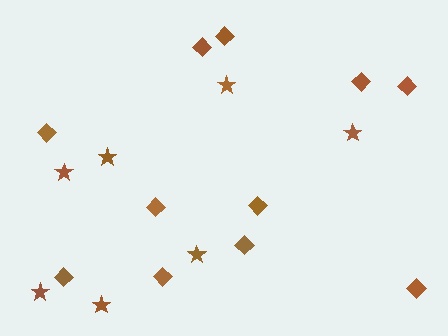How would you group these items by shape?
There are 2 groups: one group of diamonds (11) and one group of stars (7).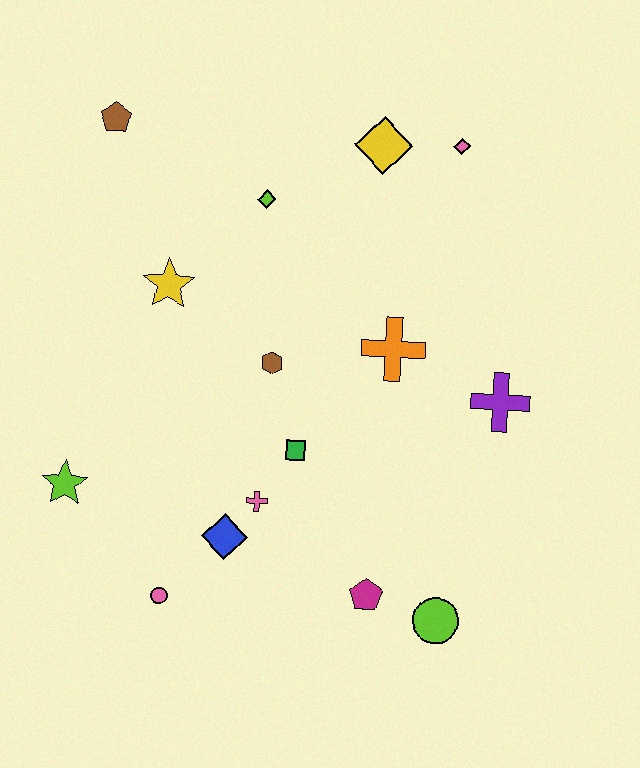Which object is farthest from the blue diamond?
The pink diamond is farthest from the blue diamond.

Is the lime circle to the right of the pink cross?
Yes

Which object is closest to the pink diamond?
The yellow diamond is closest to the pink diamond.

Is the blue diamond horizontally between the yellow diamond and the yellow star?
Yes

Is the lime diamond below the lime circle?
No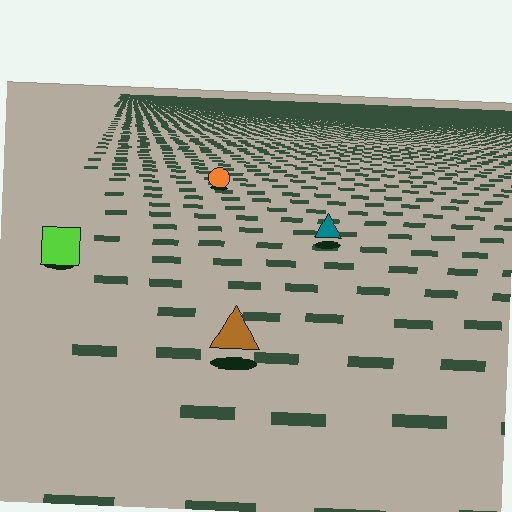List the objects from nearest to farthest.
From nearest to farthest: the brown triangle, the lime square, the teal triangle, the orange circle.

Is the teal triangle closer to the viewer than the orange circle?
Yes. The teal triangle is closer — you can tell from the texture gradient: the ground texture is coarser near it.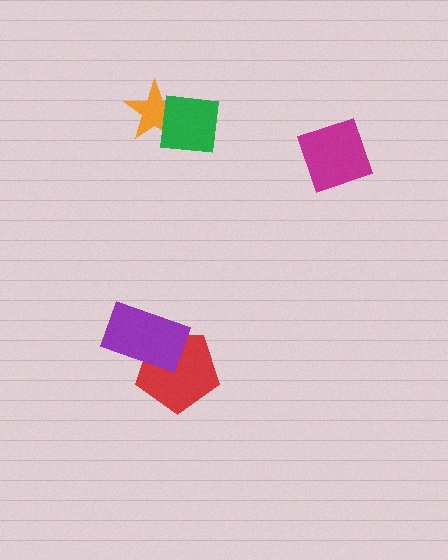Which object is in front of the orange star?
The green square is in front of the orange star.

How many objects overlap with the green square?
1 object overlaps with the green square.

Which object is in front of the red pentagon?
The purple rectangle is in front of the red pentagon.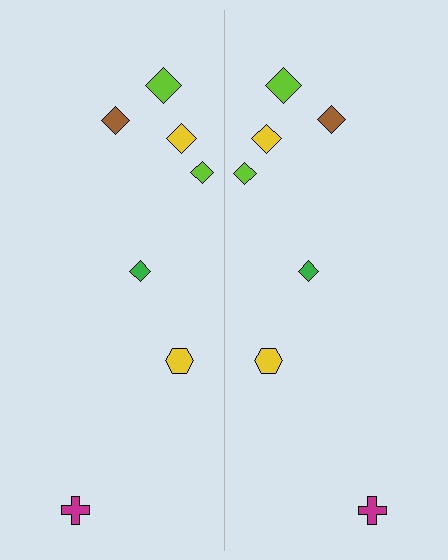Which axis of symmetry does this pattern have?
The pattern has a vertical axis of symmetry running through the center of the image.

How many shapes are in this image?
There are 14 shapes in this image.